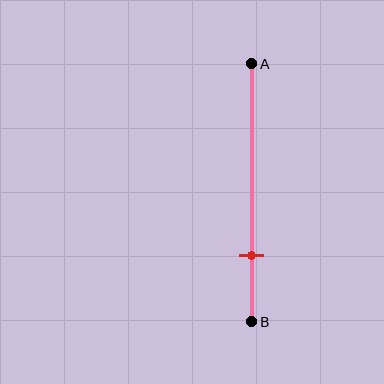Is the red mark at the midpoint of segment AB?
No, the mark is at about 75% from A, not at the 50% midpoint.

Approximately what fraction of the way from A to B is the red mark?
The red mark is approximately 75% of the way from A to B.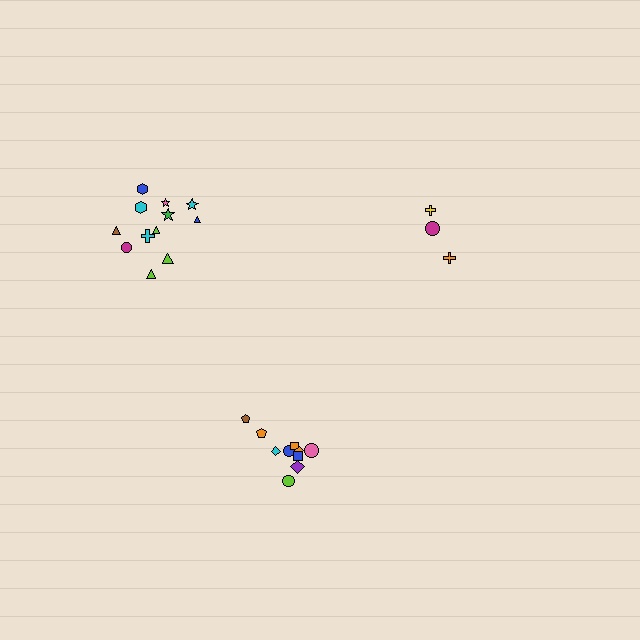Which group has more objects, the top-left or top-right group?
The top-left group.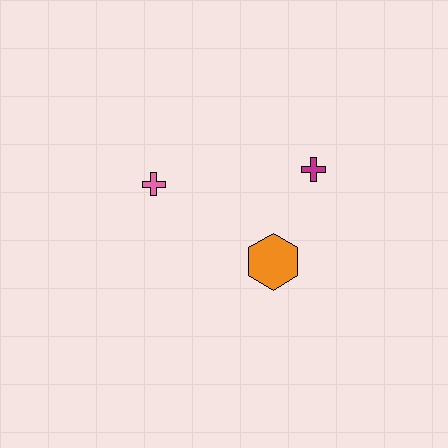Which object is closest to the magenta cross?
The orange hexagon is closest to the magenta cross.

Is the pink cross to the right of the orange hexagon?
No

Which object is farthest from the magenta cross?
The pink cross is farthest from the magenta cross.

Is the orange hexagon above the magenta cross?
No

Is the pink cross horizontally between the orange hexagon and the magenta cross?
No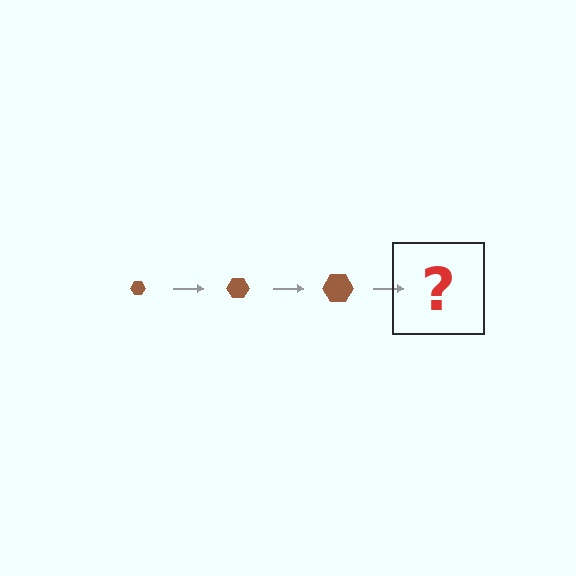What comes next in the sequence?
The next element should be a brown hexagon, larger than the previous one.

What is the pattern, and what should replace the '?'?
The pattern is that the hexagon gets progressively larger each step. The '?' should be a brown hexagon, larger than the previous one.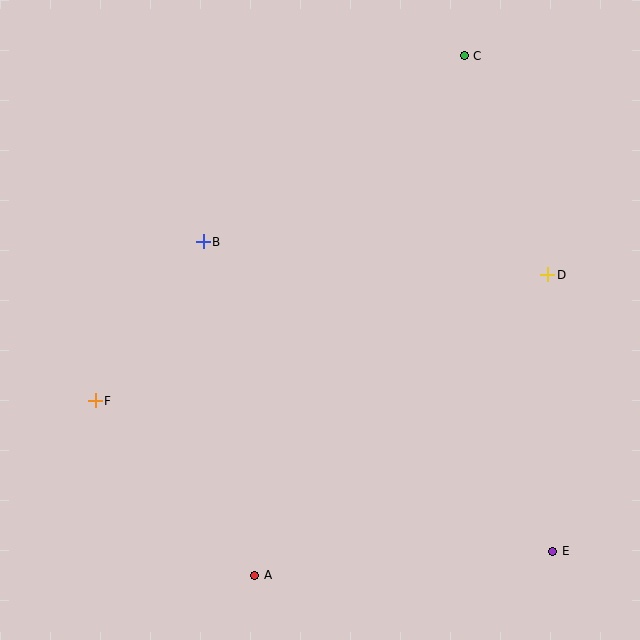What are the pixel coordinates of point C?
Point C is at (464, 56).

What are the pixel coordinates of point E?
Point E is at (553, 551).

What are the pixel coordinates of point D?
Point D is at (548, 275).